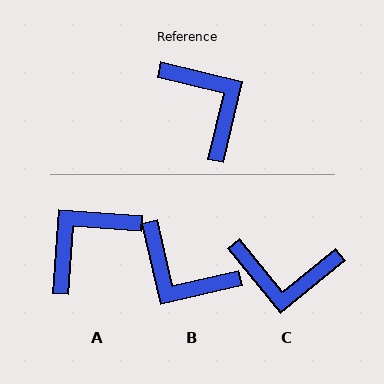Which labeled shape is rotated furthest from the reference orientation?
B, about 154 degrees away.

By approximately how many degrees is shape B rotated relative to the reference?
Approximately 154 degrees clockwise.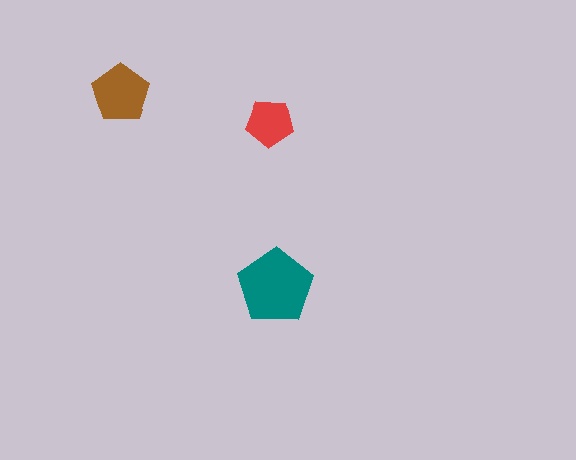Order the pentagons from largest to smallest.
the teal one, the brown one, the red one.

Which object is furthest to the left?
The brown pentagon is leftmost.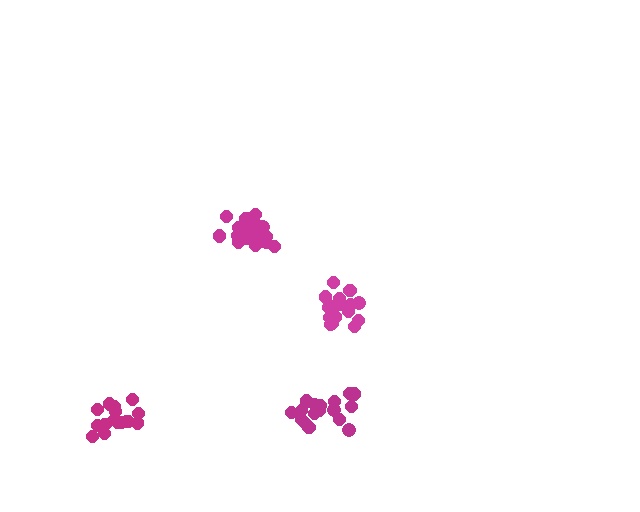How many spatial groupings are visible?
There are 4 spatial groupings.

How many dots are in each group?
Group 1: 17 dots, Group 2: 18 dots, Group 3: 20 dots, Group 4: 16 dots (71 total).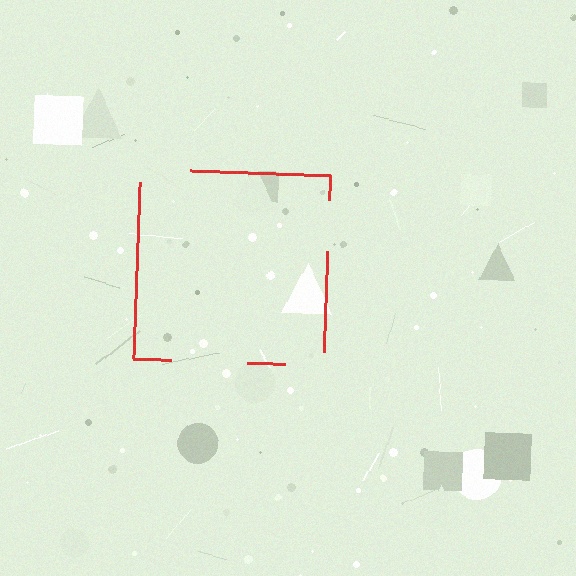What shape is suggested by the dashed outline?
The dashed outline suggests a square.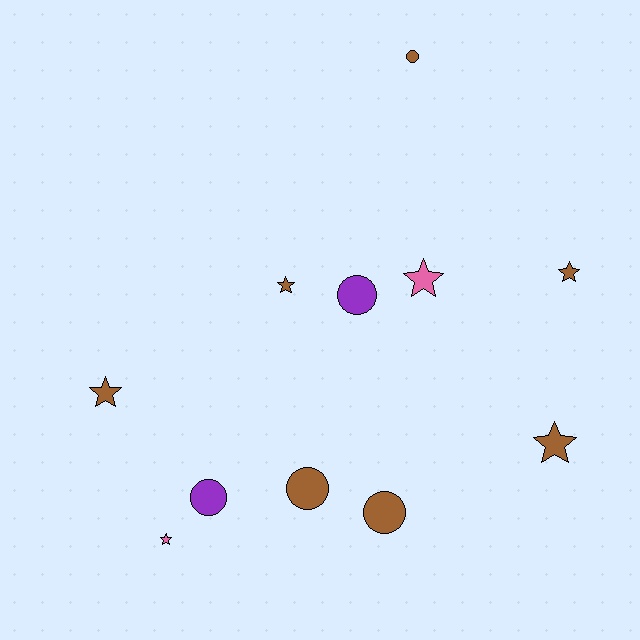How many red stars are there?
There are no red stars.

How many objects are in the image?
There are 11 objects.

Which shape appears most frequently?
Star, with 6 objects.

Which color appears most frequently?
Brown, with 7 objects.